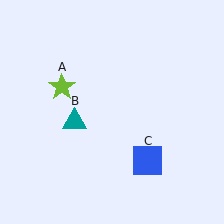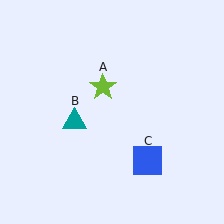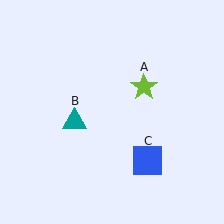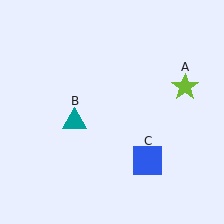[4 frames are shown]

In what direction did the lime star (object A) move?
The lime star (object A) moved right.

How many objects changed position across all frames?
1 object changed position: lime star (object A).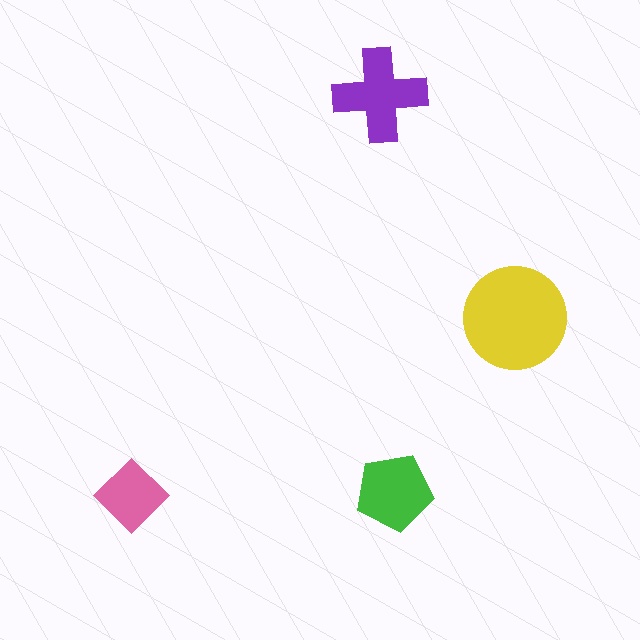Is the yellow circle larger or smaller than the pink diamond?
Larger.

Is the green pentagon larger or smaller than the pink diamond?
Larger.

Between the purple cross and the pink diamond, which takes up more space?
The purple cross.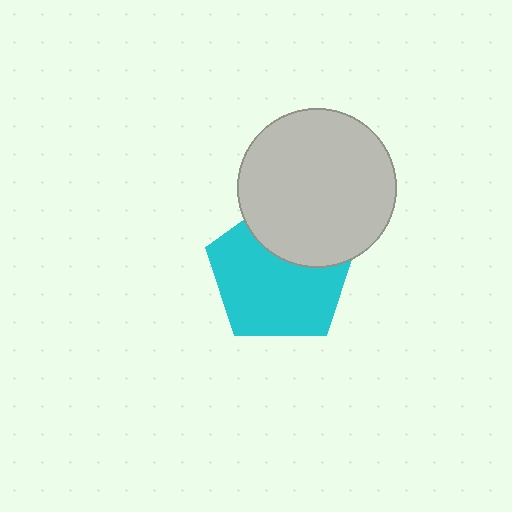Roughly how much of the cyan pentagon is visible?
Most of it is visible (roughly 68%).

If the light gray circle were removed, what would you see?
You would see the complete cyan pentagon.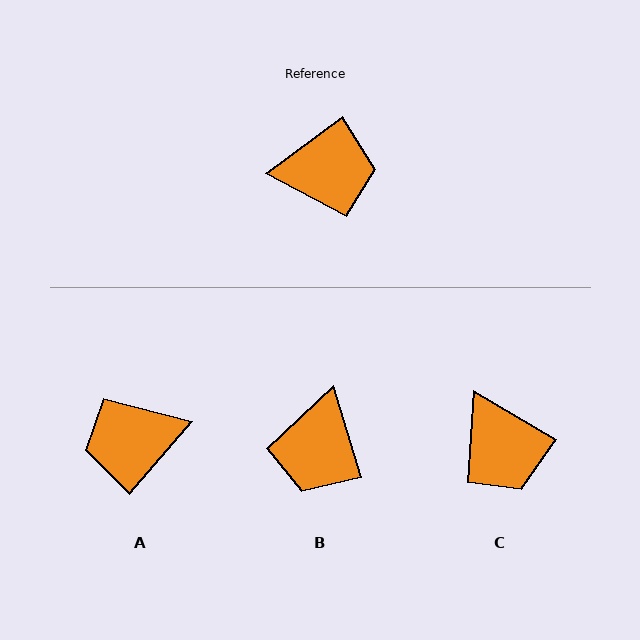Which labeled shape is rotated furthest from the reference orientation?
A, about 167 degrees away.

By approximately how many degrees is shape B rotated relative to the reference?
Approximately 109 degrees clockwise.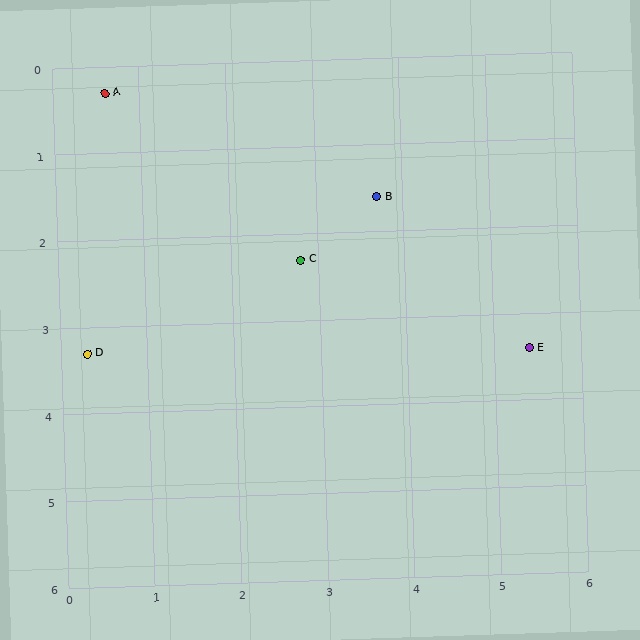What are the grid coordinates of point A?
Point A is at approximately (0.6, 0.3).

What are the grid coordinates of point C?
Point C is at approximately (2.8, 2.3).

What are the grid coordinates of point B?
Point B is at approximately (3.7, 1.6).